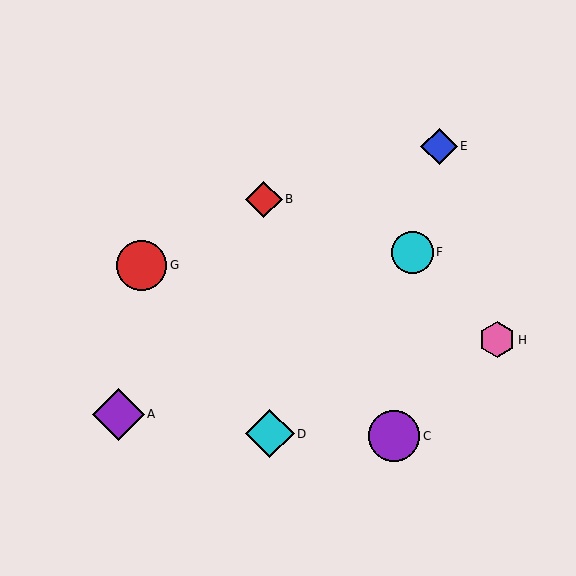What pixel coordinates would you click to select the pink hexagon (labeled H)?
Click at (497, 340) to select the pink hexagon H.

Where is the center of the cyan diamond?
The center of the cyan diamond is at (270, 434).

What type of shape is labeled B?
Shape B is a red diamond.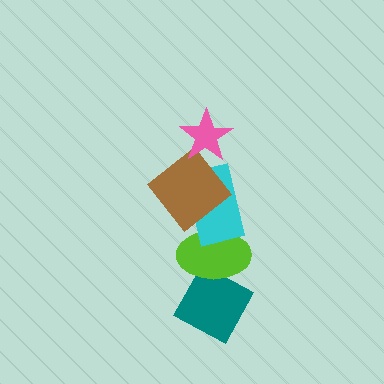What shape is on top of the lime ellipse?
The cyan rectangle is on top of the lime ellipse.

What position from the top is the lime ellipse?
The lime ellipse is 4th from the top.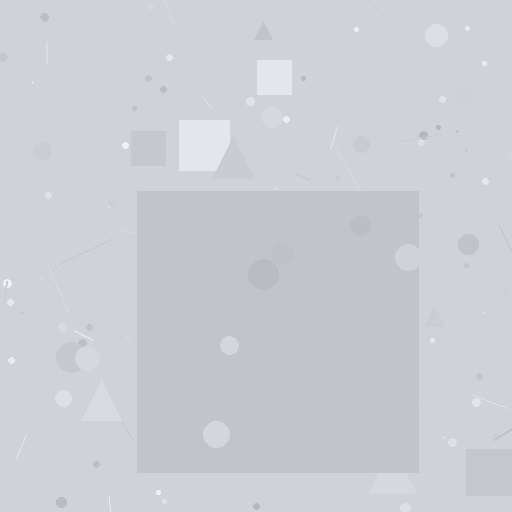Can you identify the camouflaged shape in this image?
The camouflaged shape is a square.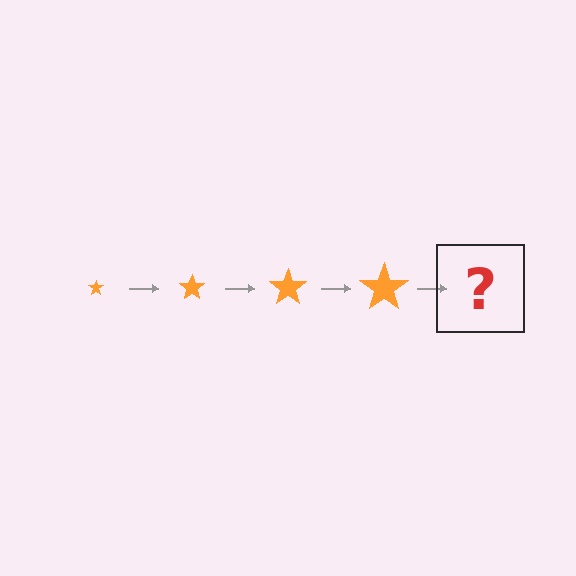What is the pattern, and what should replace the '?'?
The pattern is that the star gets progressively larger each step. The '?' should be an orange star, larger than the previous one.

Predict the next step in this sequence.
The next step is an orange star, larger than the previous one.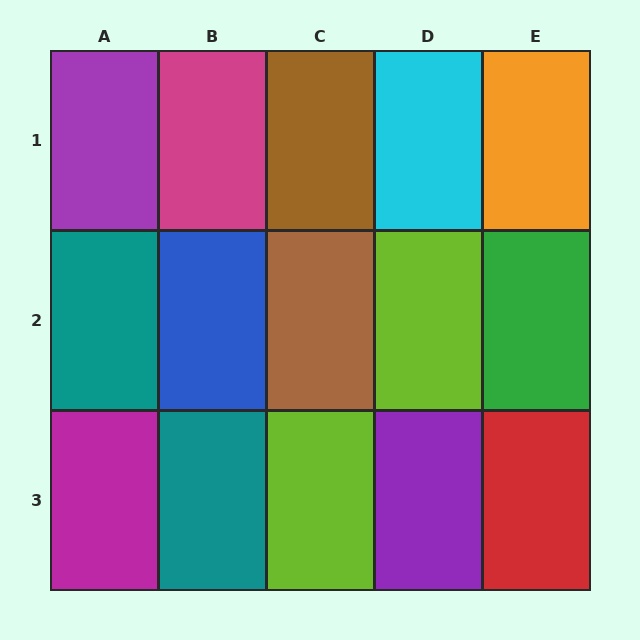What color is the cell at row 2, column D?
Lime.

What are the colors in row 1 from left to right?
Purple, magenta, brown, cyan, orange.